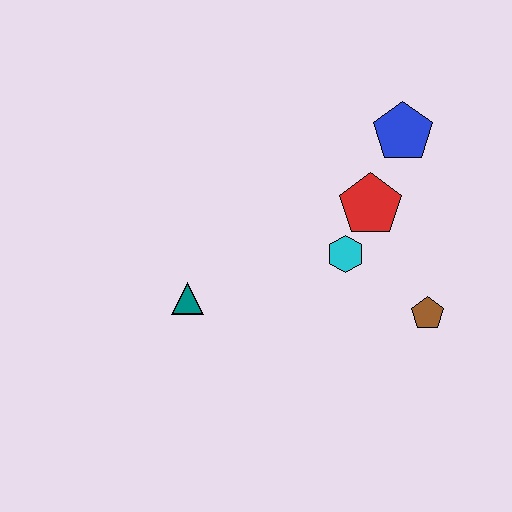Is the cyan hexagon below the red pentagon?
Yes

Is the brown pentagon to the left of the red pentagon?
No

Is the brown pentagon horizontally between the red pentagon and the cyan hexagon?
No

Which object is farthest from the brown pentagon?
The teal triangle is farthest from the brown pentagon.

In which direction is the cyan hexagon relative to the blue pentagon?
The cyan hexagon is below the blue pentagon.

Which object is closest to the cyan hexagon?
The red pentagon is closest to the cyan hexagon.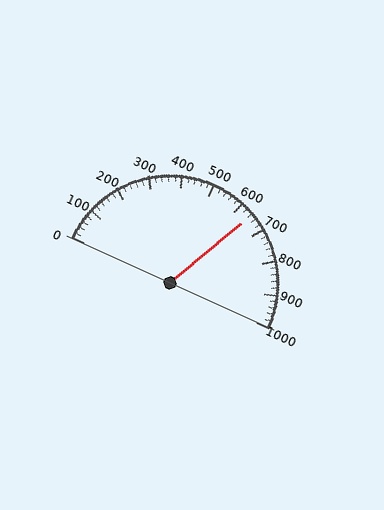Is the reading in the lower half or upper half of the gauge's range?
The reading is in the upper half of the range (0 to 1000).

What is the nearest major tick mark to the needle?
The nearest major tick mark is 600.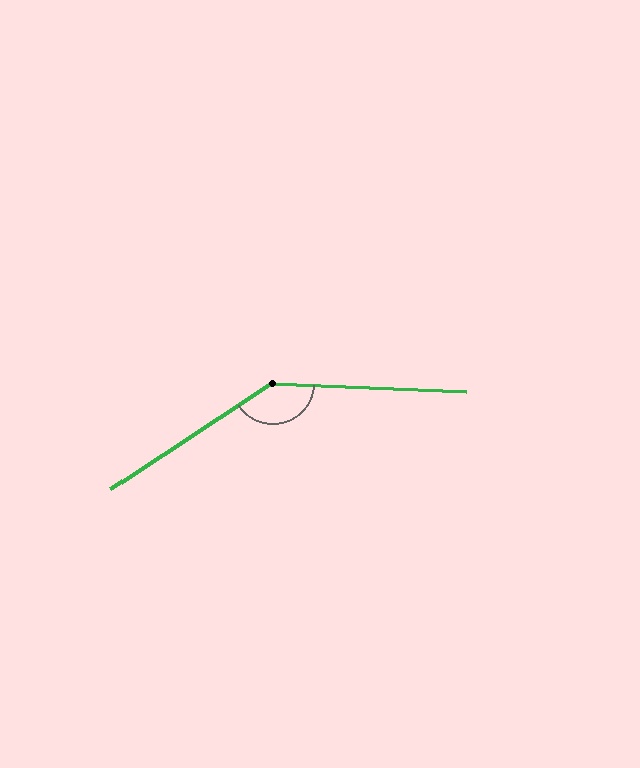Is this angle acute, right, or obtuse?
It is obtuse.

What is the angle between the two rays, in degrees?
Approximately 144 degrees.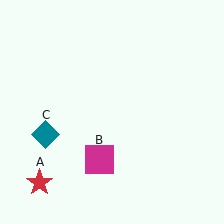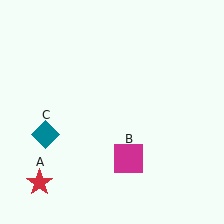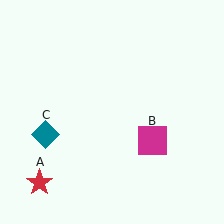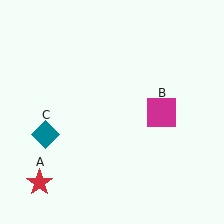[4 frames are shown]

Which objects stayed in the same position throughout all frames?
Red star (object A) and teal diamond (object C) remained stationary.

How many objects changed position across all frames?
1 object changed position: magenta square (object B).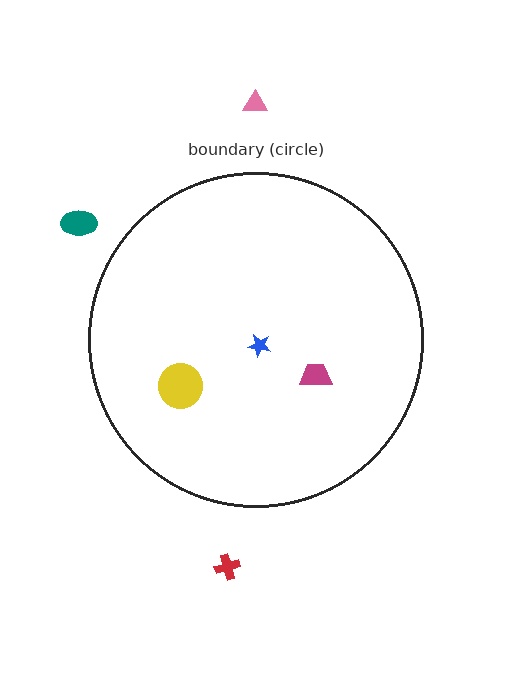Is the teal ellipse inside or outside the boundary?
Outside.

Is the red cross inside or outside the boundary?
Outside.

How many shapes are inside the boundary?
3 inside, 3 outside.